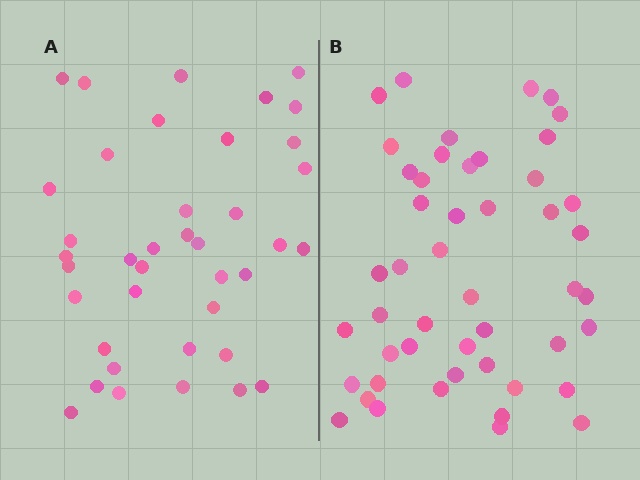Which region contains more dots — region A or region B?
Region B (the right region) has more dots.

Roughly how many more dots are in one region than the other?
Region B has roughly 8 or so more dots than region A.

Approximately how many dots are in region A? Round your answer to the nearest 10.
About 40 dots. (The exact count is 39, which rounds to 40.)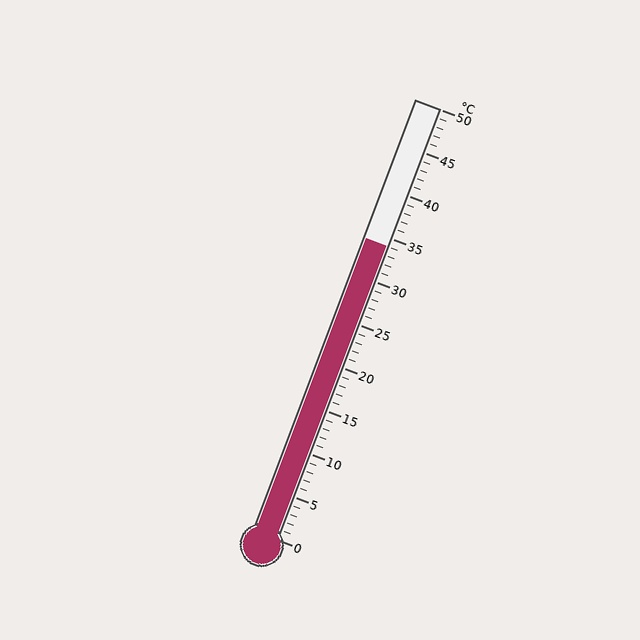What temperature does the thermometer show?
The thermometer shows approximately 34°C.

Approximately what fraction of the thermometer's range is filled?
The thermometer is filled to approximately 70% of its range.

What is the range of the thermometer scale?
The thermometer scale ranges from 0°C to 50°C.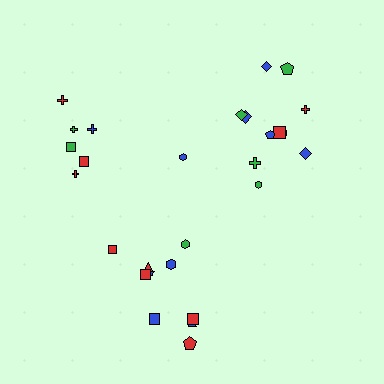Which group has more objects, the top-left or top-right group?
The top-right group.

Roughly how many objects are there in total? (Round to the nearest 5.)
Roughly 30 objects in total.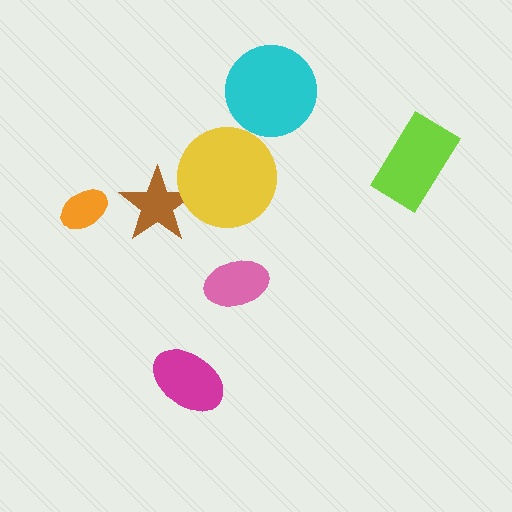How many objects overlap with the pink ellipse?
0 objects overlap with the pink ellipse.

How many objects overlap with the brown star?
1 object overlaps with the brown star.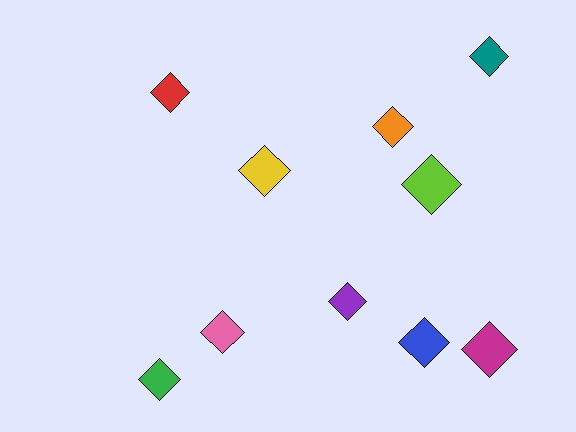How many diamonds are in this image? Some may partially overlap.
There are 10 diamonds.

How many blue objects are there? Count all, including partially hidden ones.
There is 1 blue object.